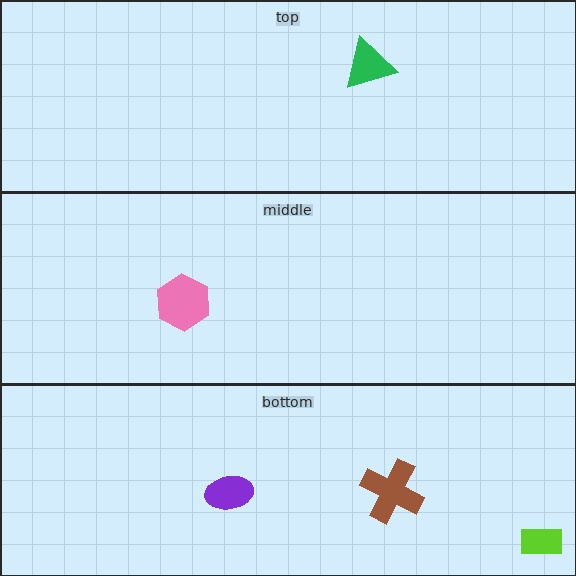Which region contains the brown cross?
The bottom region.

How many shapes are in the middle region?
1.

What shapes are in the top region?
The green triangle.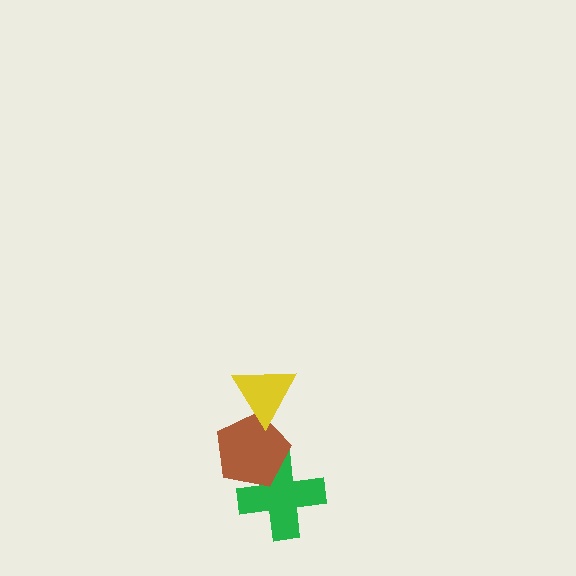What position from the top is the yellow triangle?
The yellow triangle is 1st from the top.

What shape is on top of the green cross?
The brown pentagon is on top of the green cross.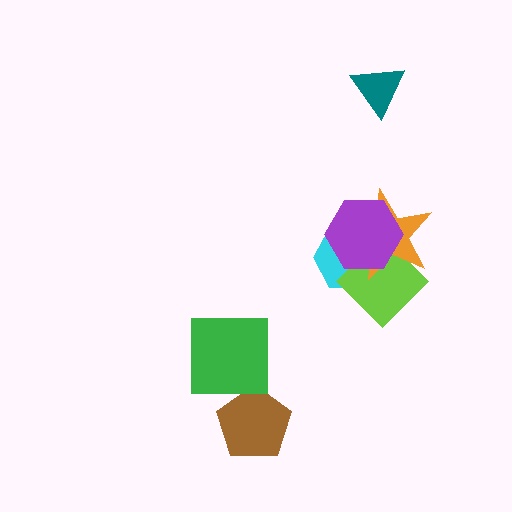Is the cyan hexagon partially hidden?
Yes, it is partially covered by another shape.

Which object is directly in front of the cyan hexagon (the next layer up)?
The lime diamond is directly in front of the cyan hexagon.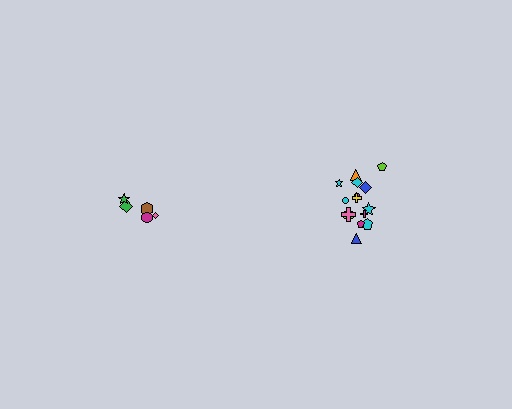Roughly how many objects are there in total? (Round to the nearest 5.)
Roughly 20 objects in total.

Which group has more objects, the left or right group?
The right group.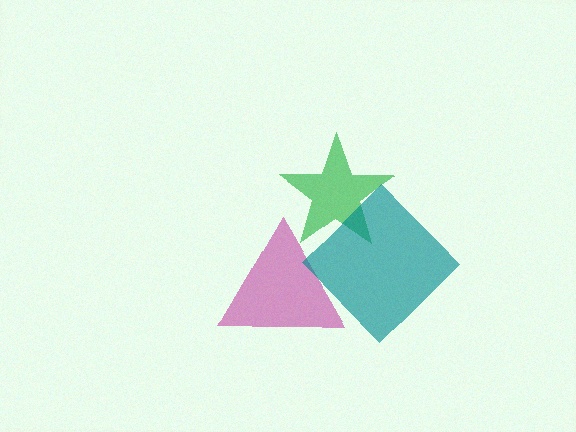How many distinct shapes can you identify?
There are 3 distinct shapes: a magenta triangle, a green star, a teal diamond.